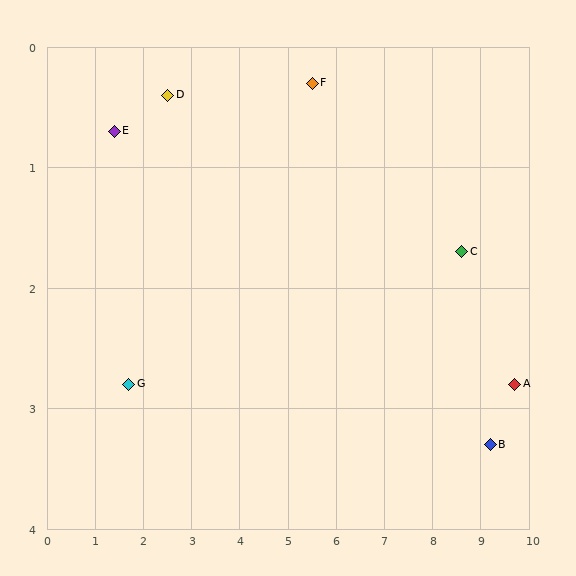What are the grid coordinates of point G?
Point G is at approximately (1.7, 2.8).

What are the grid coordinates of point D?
Point D is at approximately (2.5, 0.4).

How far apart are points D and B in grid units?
Points D and B are about 7.3 grid units apart.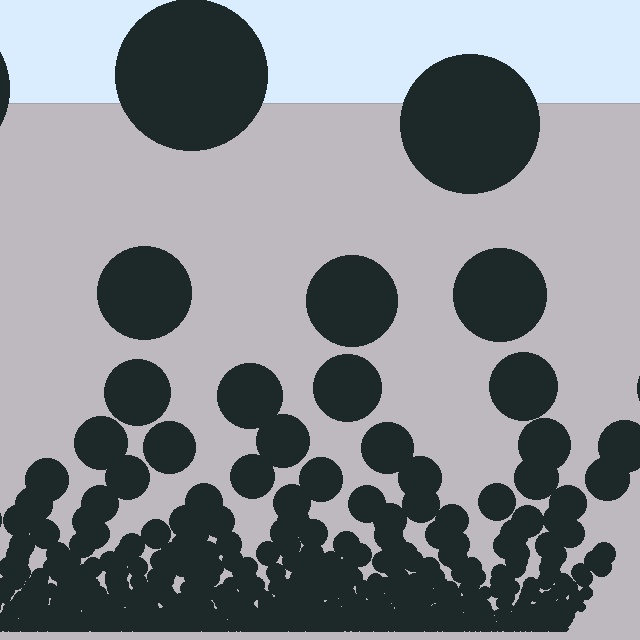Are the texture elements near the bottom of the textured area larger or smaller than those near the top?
Smaller. The gradient is inverted — elements near the bottom are smaller and denser.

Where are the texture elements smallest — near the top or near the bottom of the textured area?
Near the bottom.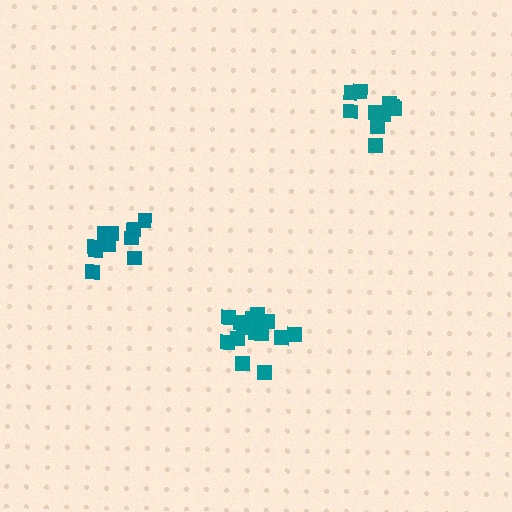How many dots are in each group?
Group 1: 11 dots, Group 2: 14 dots, Group 3: 10 dots (35 total).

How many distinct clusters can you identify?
There are 3 distinct clusters.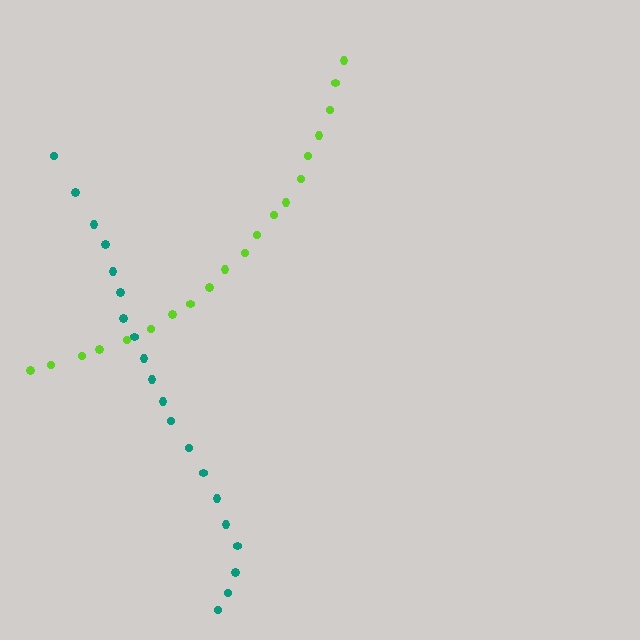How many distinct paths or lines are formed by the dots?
There are 2 distinct paths.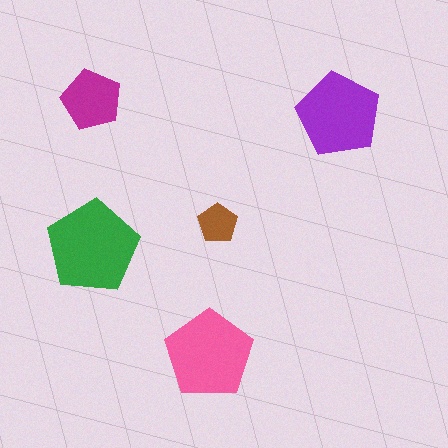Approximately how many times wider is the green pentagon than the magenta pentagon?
About 1.5 times wider.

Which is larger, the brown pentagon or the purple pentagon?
The purple one.